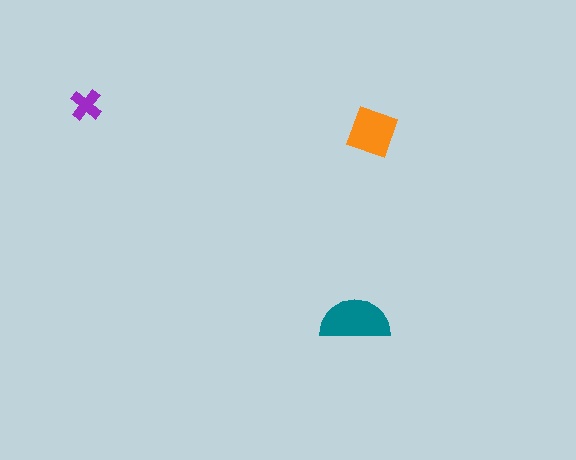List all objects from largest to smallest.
The teal semicircle, the orange square, the purple cross.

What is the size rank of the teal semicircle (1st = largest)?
1st.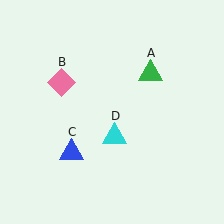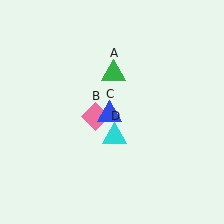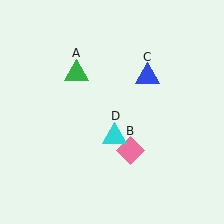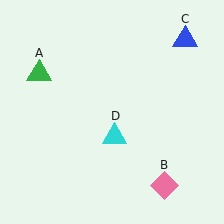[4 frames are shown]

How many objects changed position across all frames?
3 objects changed position: green triangle (object A), pink diamond (object B), blue triangle (object C).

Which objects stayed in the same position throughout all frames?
Cyan triangle (object D) remained stationary.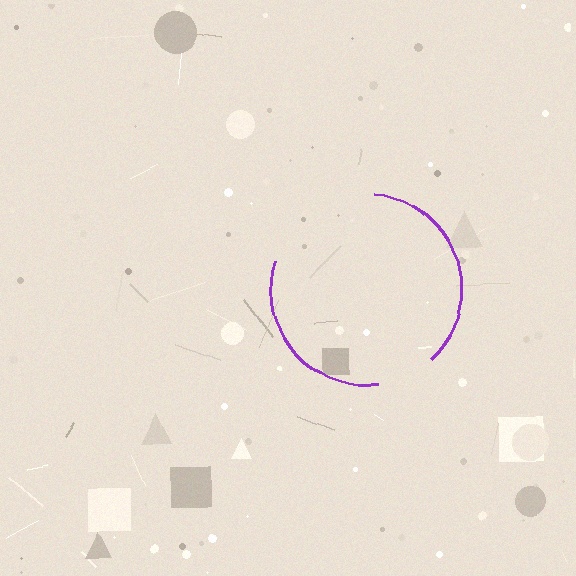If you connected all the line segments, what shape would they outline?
They would outline a circle.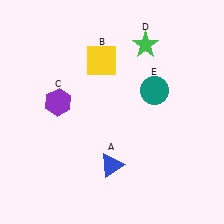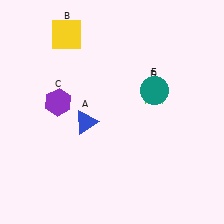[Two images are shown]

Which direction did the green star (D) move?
The green star (D) moved down.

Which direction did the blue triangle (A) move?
The blue triangle (A) moved up.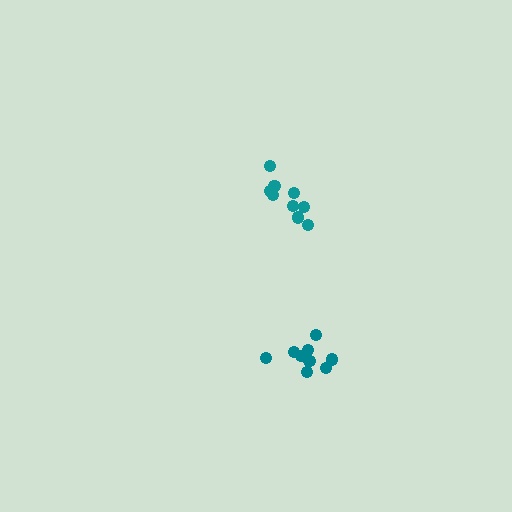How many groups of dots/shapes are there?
There are 2 groups.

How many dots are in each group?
Group 1: 9 dots, Group 2: 9 dots (18 total).